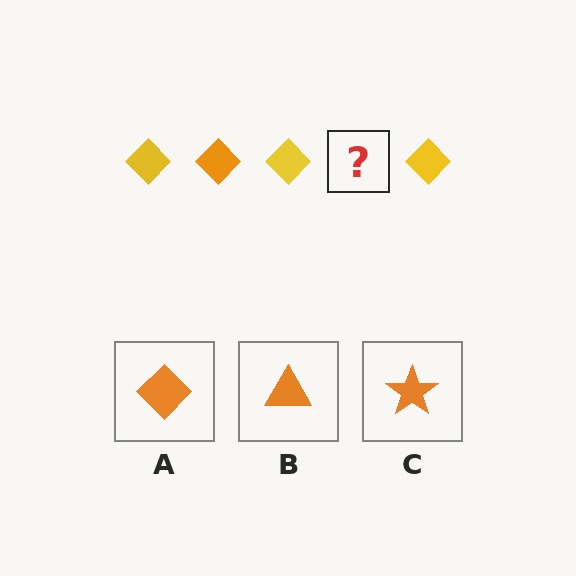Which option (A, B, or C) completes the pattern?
A.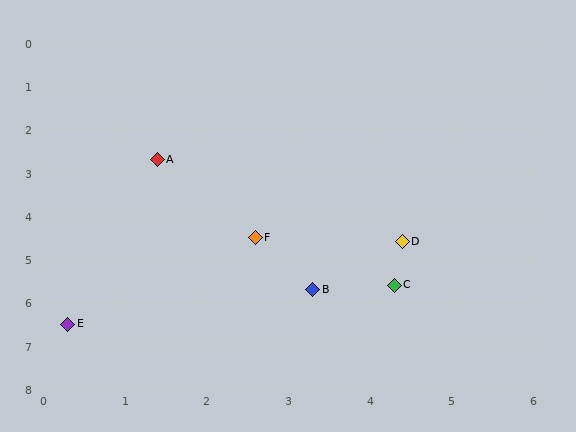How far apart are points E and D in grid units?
Points E and D are about 4.5 grid units apart.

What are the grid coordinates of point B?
Point B is at approximately (3.3, 5.7).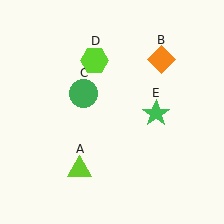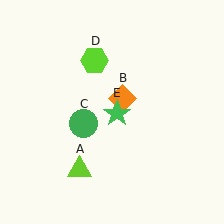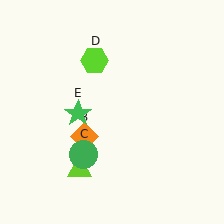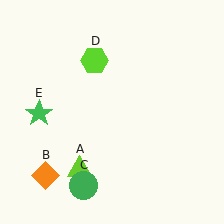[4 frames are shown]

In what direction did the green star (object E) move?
The green star (object E) moved left.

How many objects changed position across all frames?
3 objects changed position: orange diamond (object B), green circle (object C), green star (object E).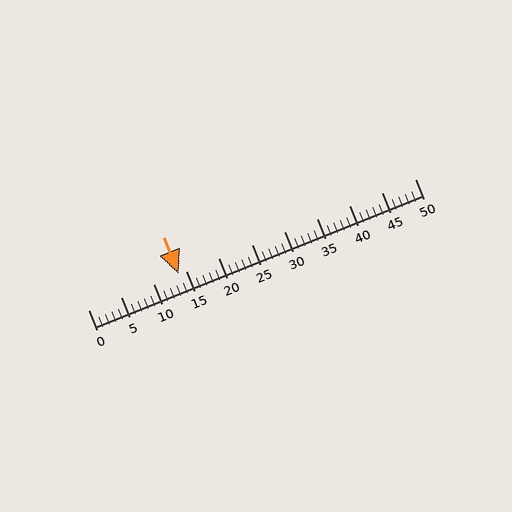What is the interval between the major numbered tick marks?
The major tick marks are spaced 5 units apart.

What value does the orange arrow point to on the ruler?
The orange arrow points to approximately 14.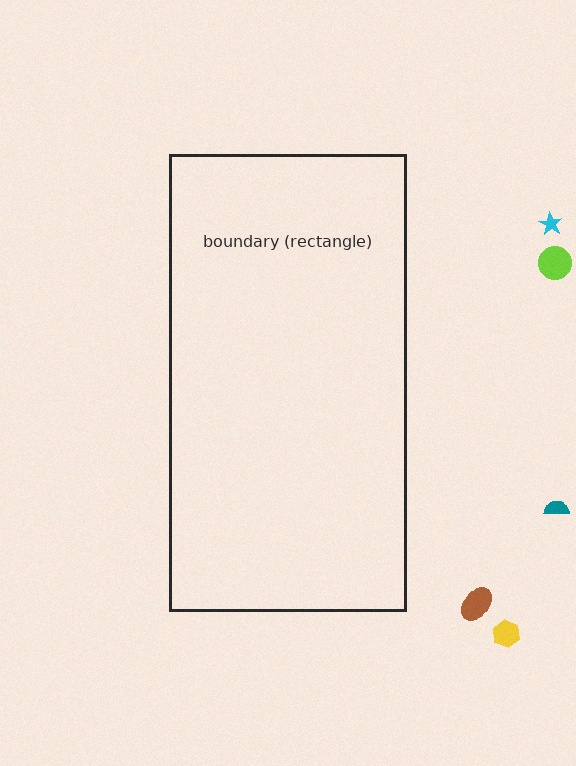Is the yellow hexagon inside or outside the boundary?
Outside.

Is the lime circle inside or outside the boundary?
Outside.